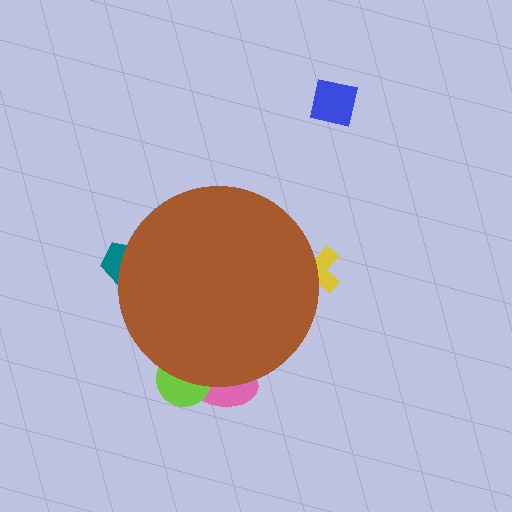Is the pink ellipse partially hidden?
Yes, the pink ellipse is partially hidden behind the brown circle.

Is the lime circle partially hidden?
Yes, the lime circle is partially hidden behind the brown circle.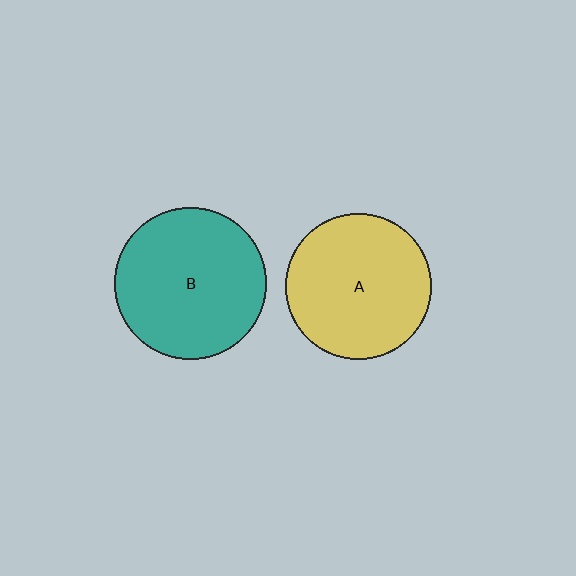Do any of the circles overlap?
No, none of the circles overlap.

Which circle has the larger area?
Circle B (teal).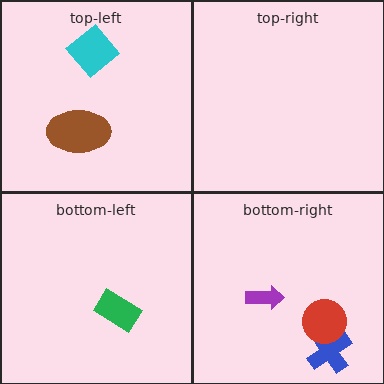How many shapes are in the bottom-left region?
1.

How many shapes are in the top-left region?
2.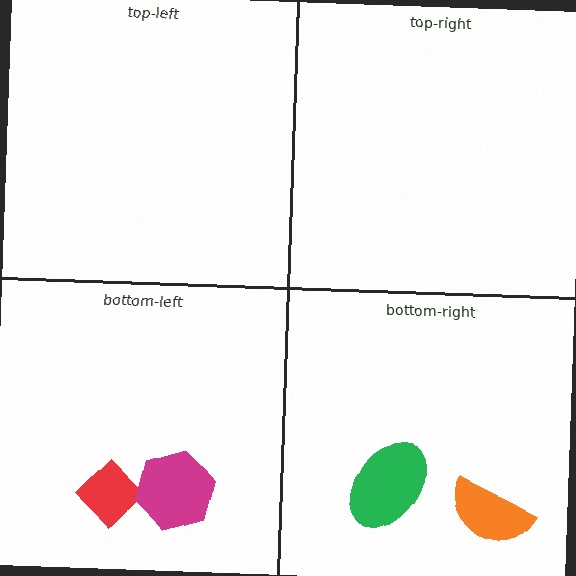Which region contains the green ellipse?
The bottom-right region.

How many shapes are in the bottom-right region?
2.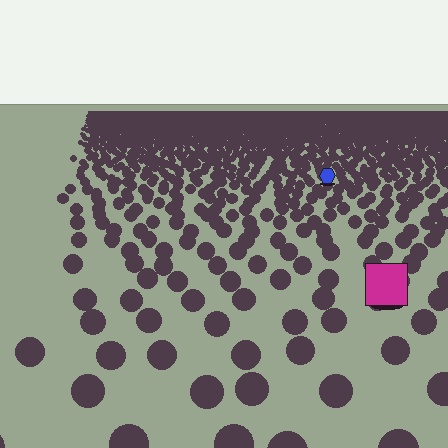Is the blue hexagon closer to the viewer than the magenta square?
No. The magenta square is closer — you can tell from the texture gradient: the ground texture is coarser near it.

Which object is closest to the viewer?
The magenta square is closest. The texture marks near it are larger and more spread out.